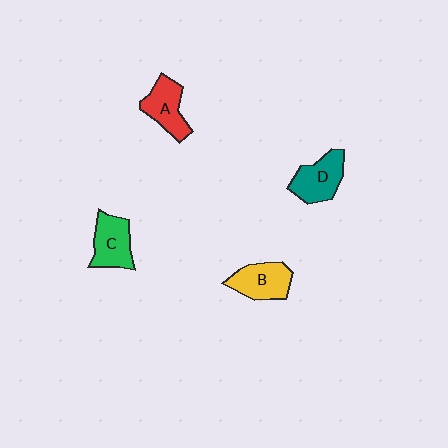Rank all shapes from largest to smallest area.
From largest to smallest: D (teal), B (yellow), C (green), A (red).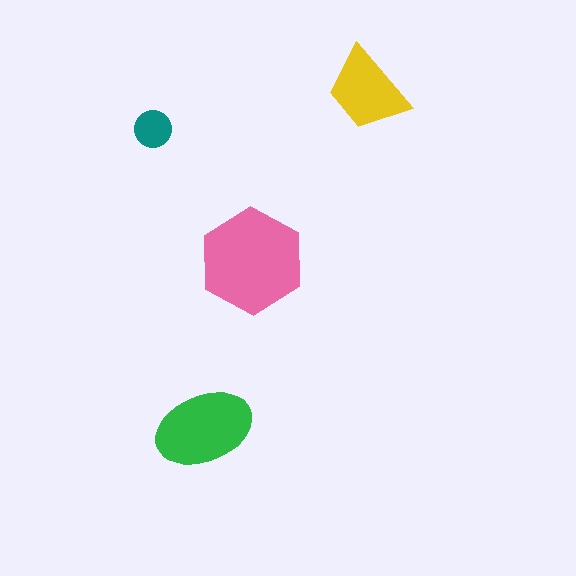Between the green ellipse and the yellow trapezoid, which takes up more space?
The green ellipse.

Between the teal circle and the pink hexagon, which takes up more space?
The pink hexagon.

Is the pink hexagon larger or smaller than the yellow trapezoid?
Larger.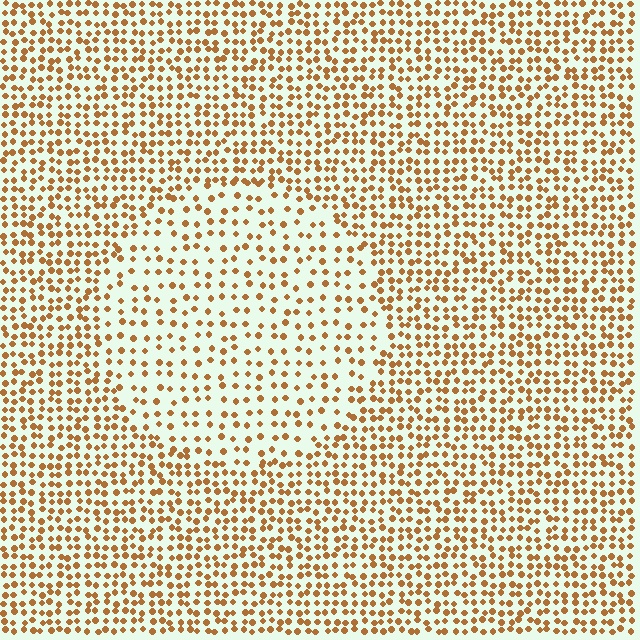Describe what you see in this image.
The image contains small brown elements arranged at two different densities. A circle-shaped region is visible where the elements are less densely packed than the surrounding area.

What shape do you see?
I see a circle.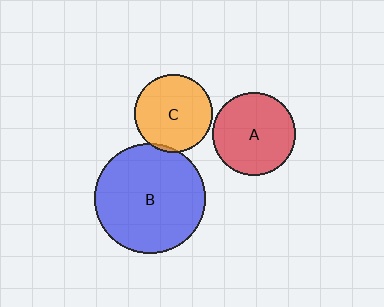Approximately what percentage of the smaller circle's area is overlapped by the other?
Approximately 5%.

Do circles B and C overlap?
Yes.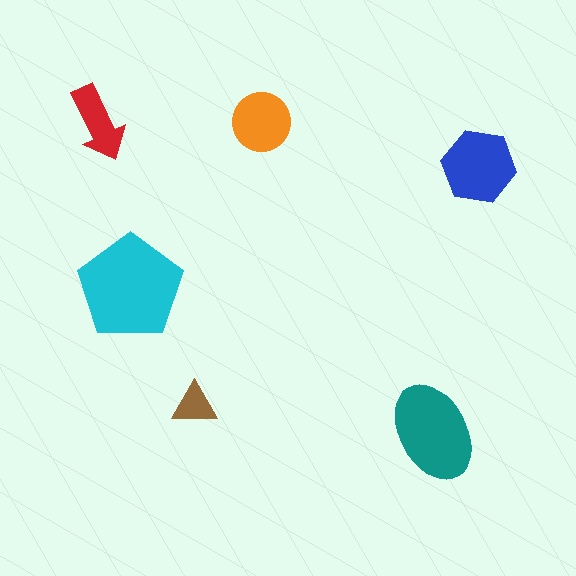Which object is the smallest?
The brown triangle.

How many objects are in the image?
There are 6 objects in the image.